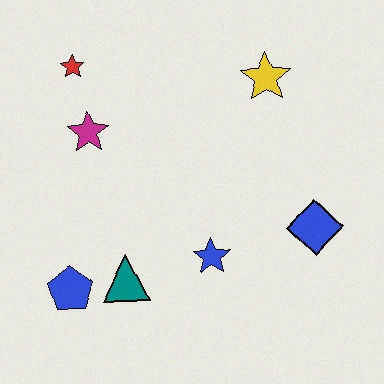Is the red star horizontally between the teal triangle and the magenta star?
No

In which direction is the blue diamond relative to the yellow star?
The blue diamond is below the yellow star.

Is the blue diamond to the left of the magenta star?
No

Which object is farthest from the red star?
The blue diamond is farthest from the red star.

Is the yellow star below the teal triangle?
No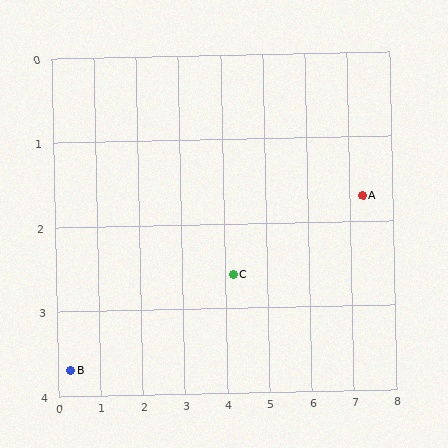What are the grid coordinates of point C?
Point C is at approximately (4.2, 2.6).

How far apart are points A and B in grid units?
Points A and B are about 7.3 grid units apart.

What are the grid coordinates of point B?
Point B is at approximately (0.3, 3.7).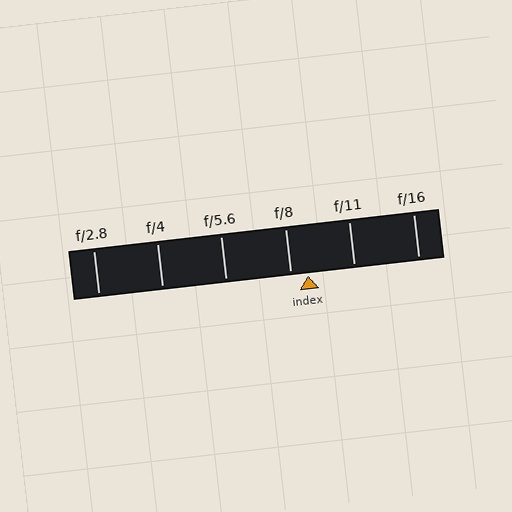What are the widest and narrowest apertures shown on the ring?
The widest aperture shown is f/2.8 and the narrowest is f/16.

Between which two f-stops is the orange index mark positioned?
The index mark is between f/8 and f/11.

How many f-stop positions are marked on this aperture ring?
There are 6 f-stop positions marked.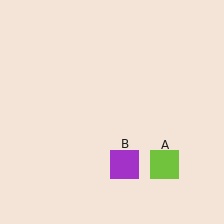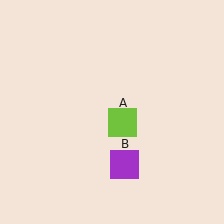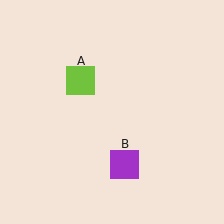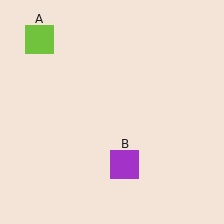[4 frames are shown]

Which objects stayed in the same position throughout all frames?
Purple square (object B) remained stationary.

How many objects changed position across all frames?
1 object changed position: lime square (object A).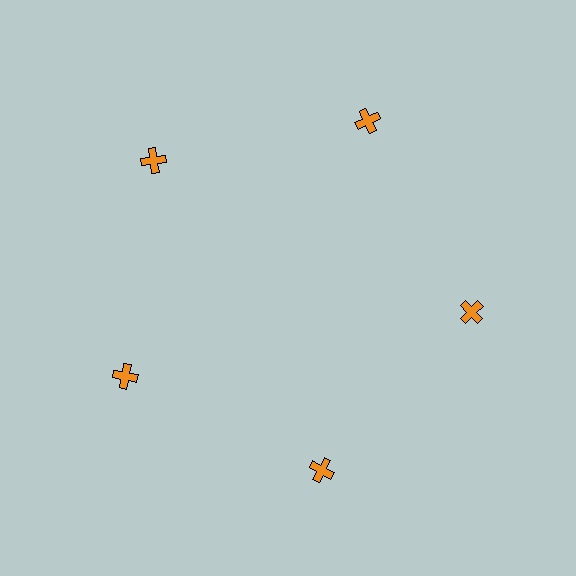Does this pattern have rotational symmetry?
Yes, this pattern has 5-fold rotational symmetry. It looks the same after rotating 72 degrees around the center.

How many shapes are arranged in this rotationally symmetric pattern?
There are 5 shapes, arranged in 5 groups of 1.